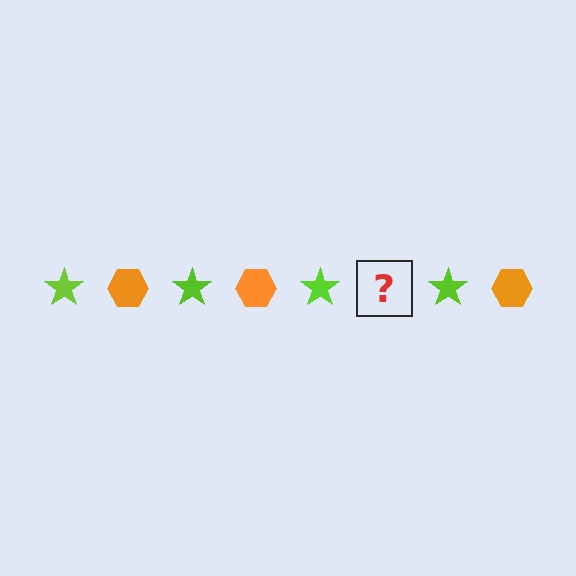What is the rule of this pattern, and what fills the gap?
The rule is that the pattern alternates between lime star and orange hexagon. The gap should be filled with an orange hexagon.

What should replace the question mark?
The question mark should be replaced with an orange hexagon.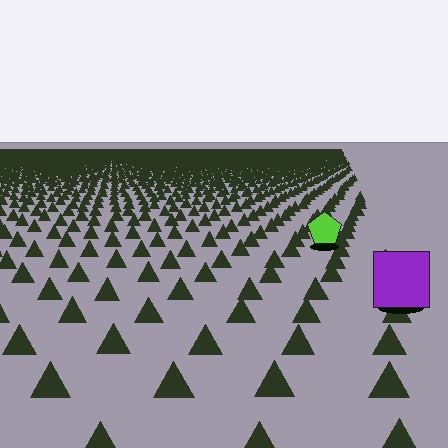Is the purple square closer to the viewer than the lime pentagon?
Yes. The purple square is closer — you can tell from the texture gradient: the ground texture is coarser near it.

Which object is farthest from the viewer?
The lime pentagon is farthest from the viewer. It appears smaller and the ground texture around it is denser.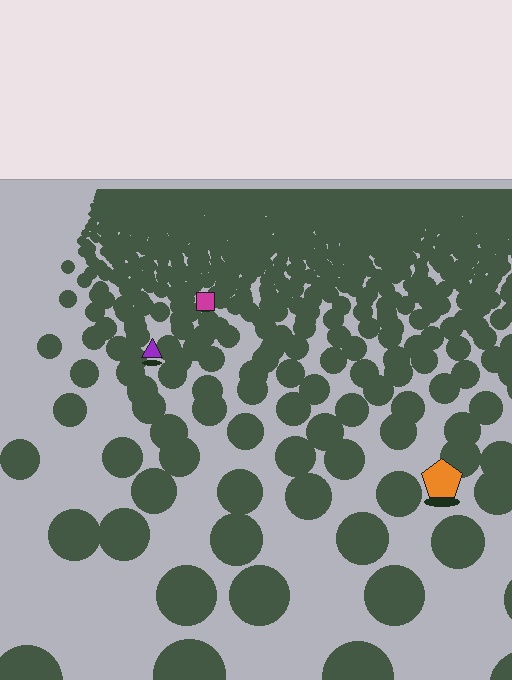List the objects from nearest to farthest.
From nearest to farthest: the orange pentagon, the purple triangle, the magenta square.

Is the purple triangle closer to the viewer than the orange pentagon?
No. The orange pentagon is closer — you can tell from the texture gradient: the ground texture is coarser near it.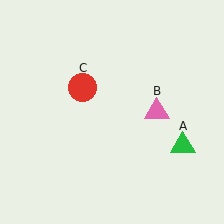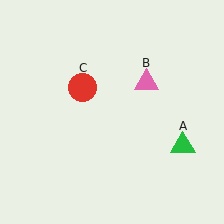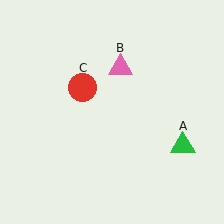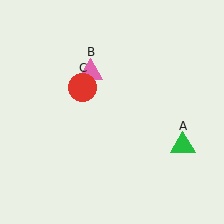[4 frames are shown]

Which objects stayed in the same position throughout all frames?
Green triangle (object A) and red circle (object C) remained stationary.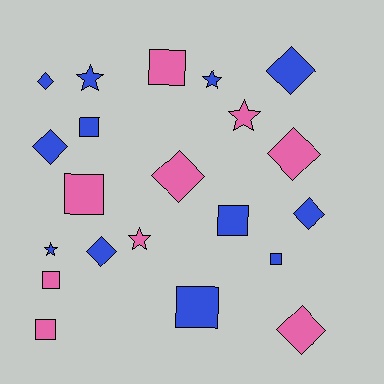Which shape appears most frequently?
Diamond, with 8 objects.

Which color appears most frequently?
Blue, with 12 objects.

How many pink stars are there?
There are 2 pink stars.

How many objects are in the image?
There are 21 objects.